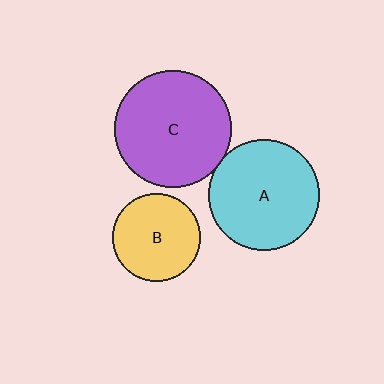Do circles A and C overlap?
Yes.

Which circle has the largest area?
Circle C (purple).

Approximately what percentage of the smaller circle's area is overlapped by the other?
Approximately 5%.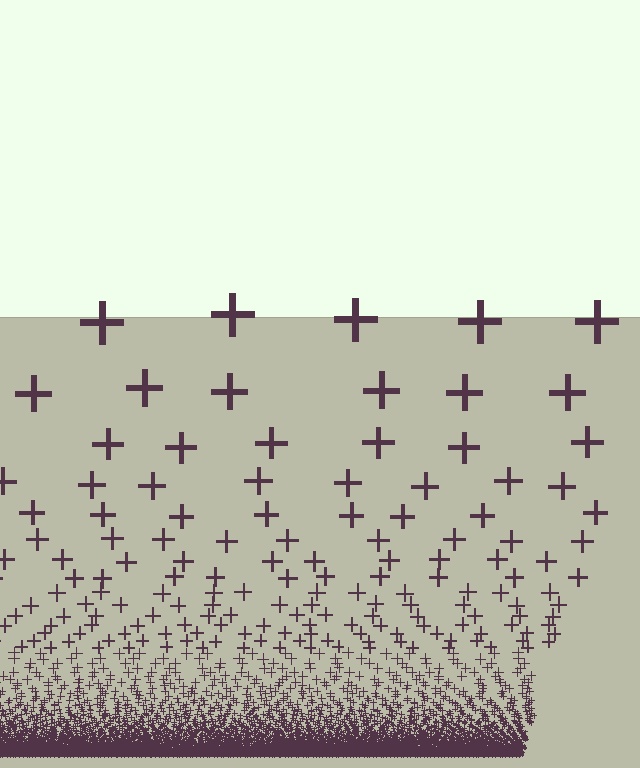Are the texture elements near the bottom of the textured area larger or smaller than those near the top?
Smaller. The gradient is inverted — elements near the bottom are smaller and denser.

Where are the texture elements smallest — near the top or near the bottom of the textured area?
Near the bottom.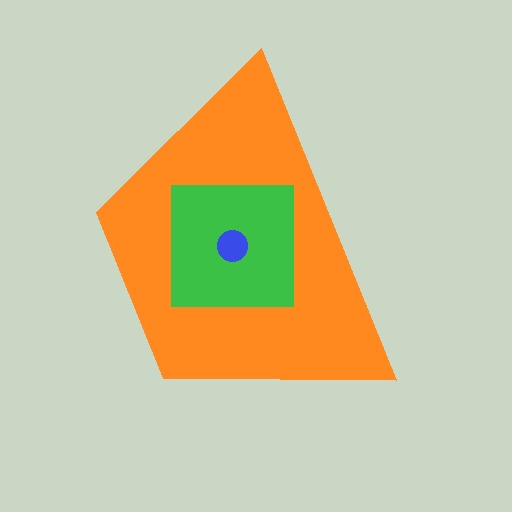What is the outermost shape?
The orange trapezoid.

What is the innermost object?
The blue circle.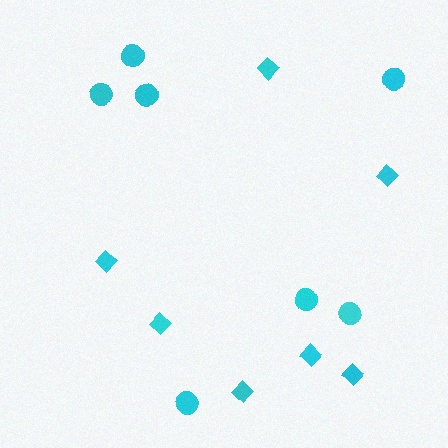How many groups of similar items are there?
There are 2 groups: one group of circles (7) and one group of diamonds (7).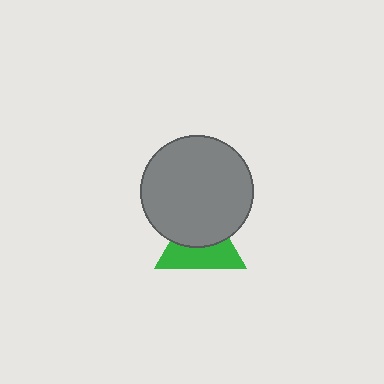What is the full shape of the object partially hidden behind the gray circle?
The partially hidden object is a green triangle.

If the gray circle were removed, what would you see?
You would see the complete green triangle.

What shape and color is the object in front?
The object in front is a gray circle.